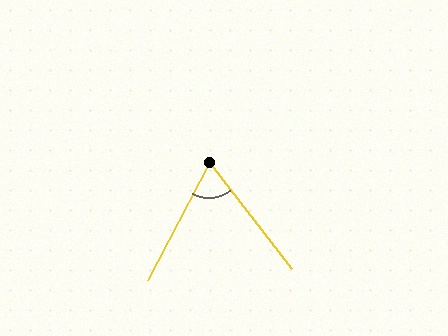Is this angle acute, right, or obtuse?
It is acute.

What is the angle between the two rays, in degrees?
Approximately 66 degrees.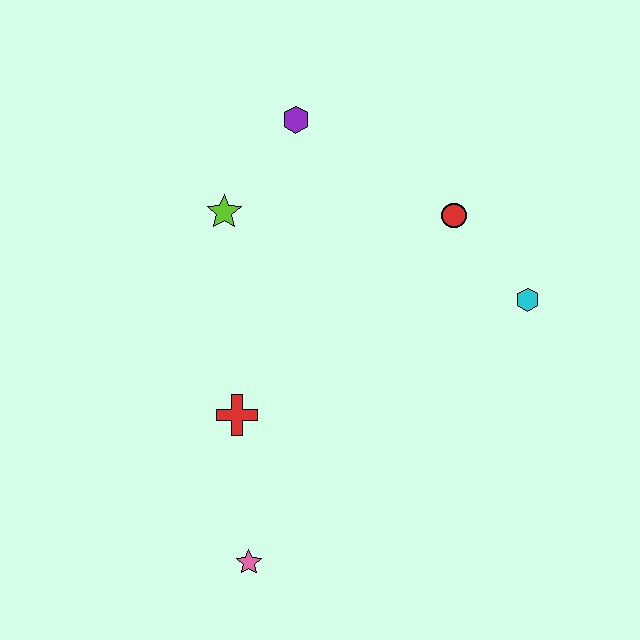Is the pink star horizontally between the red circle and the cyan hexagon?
No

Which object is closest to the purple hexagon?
The lime star is closest to the purple hexagon.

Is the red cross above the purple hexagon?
No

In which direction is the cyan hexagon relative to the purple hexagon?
The cyan hexagon is to the right of the purple hexagon.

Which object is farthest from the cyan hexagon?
The pink star is farthest from the cyan hexagon.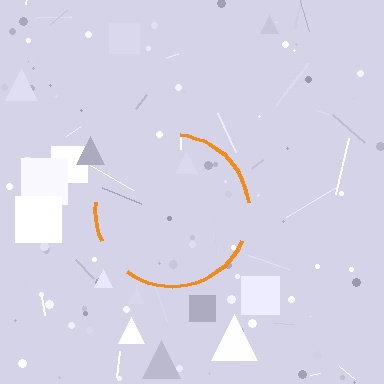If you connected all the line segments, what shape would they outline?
They would outline a circle.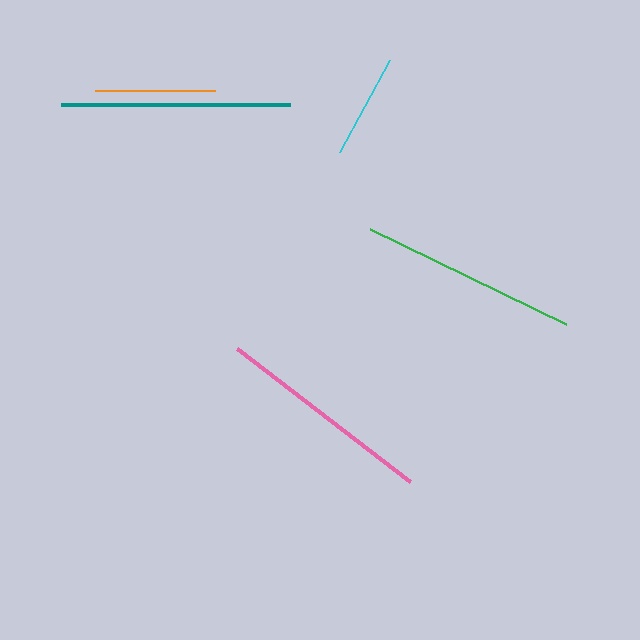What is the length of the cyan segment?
The cyan segment is approximately 104 pixels long.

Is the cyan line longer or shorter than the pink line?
The pink line is longer than the cyan line.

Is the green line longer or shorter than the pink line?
The pink line is longer than the green line.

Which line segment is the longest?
The teal line is the longest at approximately 229 pixels.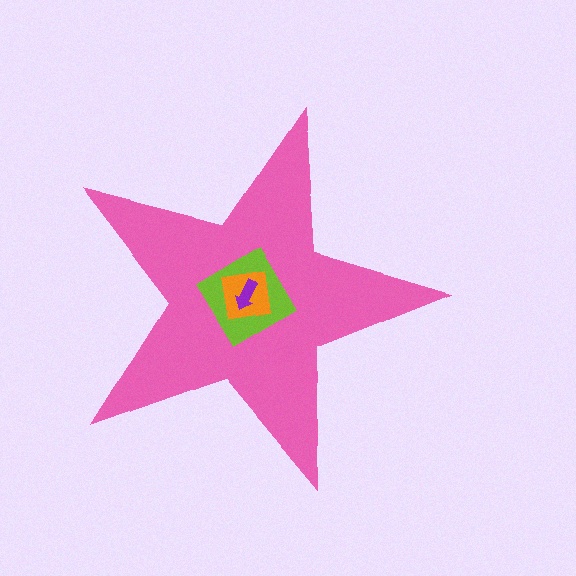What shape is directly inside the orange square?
The purple arrow.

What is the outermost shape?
The pink star.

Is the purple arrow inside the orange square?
Yes.